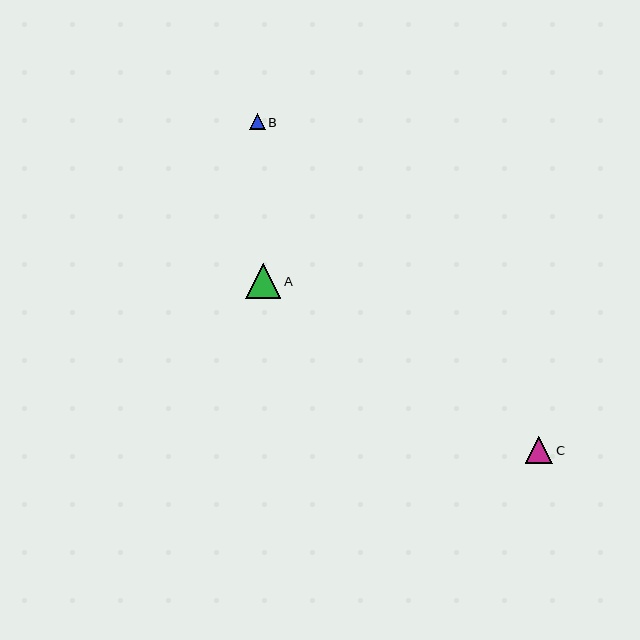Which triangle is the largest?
Triangle A is the largest with a size of approximately 35 pixels.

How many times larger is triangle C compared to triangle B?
Triangle C is approximately 1.8 times the size of triangle B.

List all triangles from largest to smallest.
From largest to smallest: A, C, B.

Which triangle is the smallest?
Triangle B is the smallest with a size of approximately 16 pixels.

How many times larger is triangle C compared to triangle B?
Triangle C is approximately 1.8 times the size of triangle B.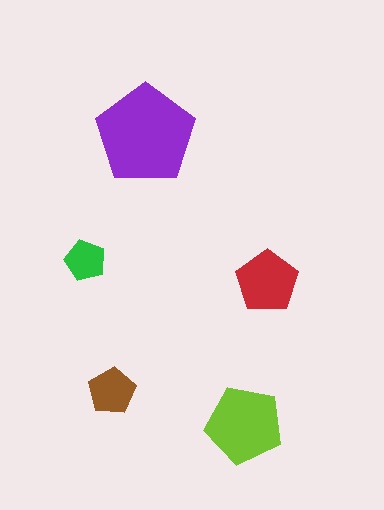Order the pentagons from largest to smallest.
the purple one, the lime one, the red one, the brown one, the green one.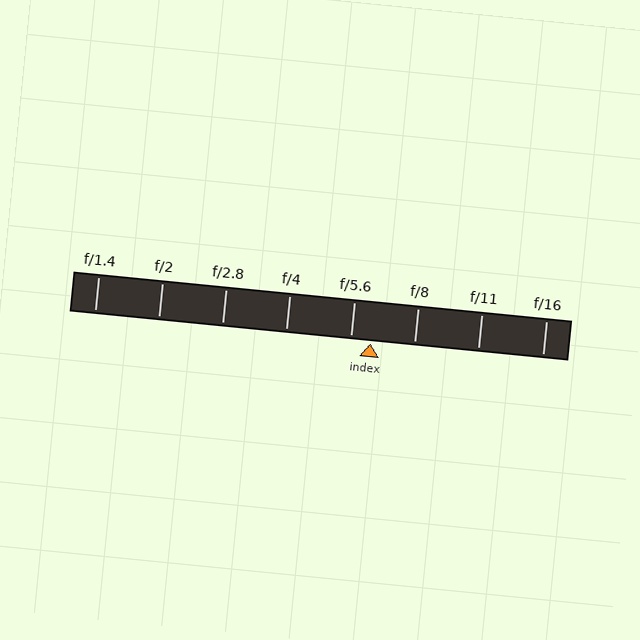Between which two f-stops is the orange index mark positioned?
The index mark is between f/5.6 and f/8.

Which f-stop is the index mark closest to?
The index mark is closest to f/5.6.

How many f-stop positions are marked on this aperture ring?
There are 8 f-stop positions marked.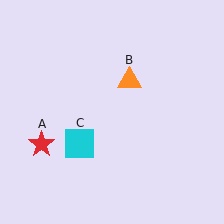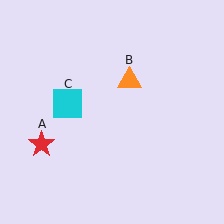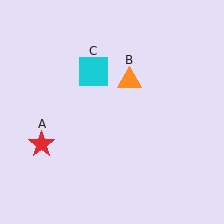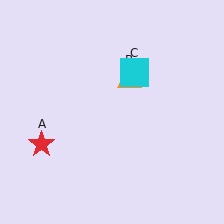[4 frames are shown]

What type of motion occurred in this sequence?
The cyan square (object C) rotated clockwise around the center of the scene.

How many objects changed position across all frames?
1 object changed position: cyan square (object C).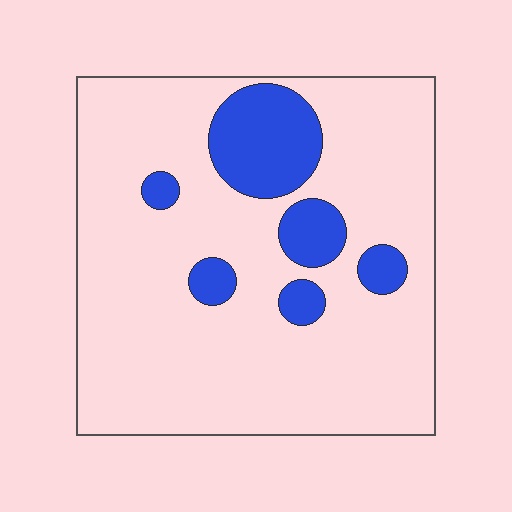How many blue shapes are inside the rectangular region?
6.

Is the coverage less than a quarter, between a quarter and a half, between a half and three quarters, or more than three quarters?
Less than a quarter.